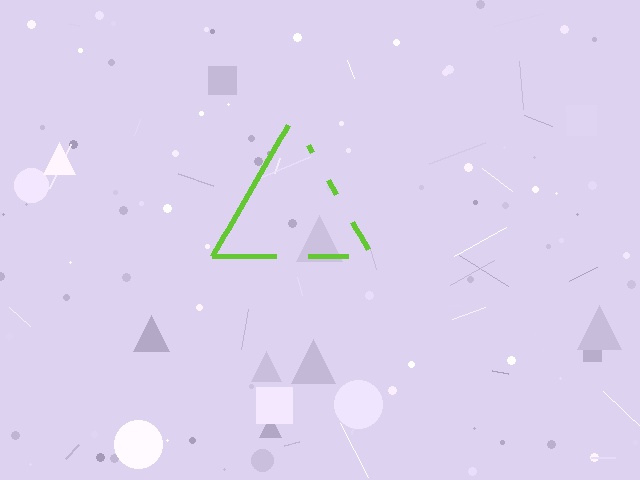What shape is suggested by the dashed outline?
The dashed outline suggests a triangle.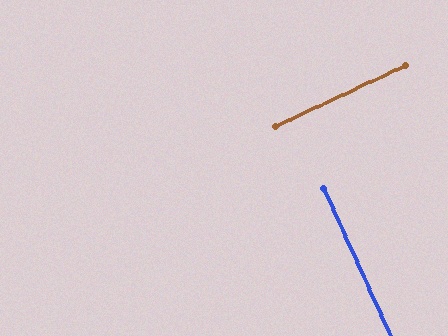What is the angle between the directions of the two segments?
Approximately 90 degrees.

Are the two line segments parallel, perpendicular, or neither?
Perpendicular — they meet at approximately 90°.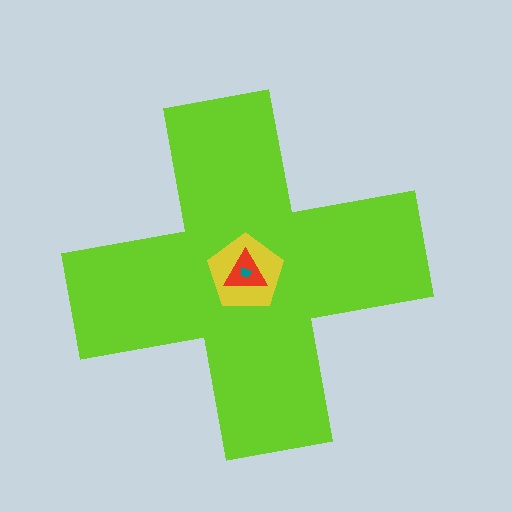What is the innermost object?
The teal trapezoid.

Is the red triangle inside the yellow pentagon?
Yes.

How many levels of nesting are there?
4.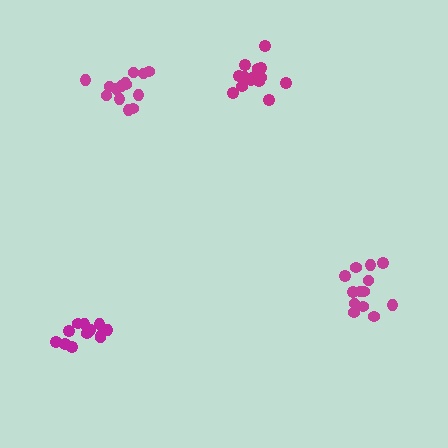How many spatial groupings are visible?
There are 4 spatial groupings.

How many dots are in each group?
Group 1: 12 dots, Group 2: 14 dots, Group 3: 13 dots, Group 4: 14 dots (53 total).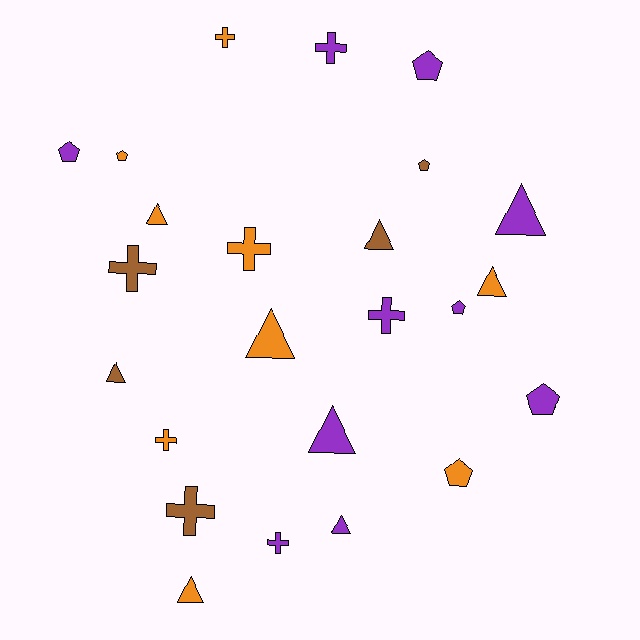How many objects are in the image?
There are 24 objects.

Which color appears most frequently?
Purple, with 10 objects.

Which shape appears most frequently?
Triangle, with 9 objects.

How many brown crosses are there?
There are 2 brown crosses.